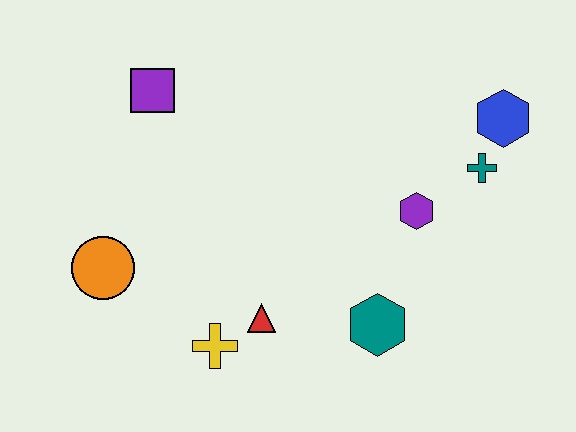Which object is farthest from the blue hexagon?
The orange circle is farthest from the blue hexagon.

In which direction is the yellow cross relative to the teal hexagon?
The yellow cross is to the left of the teal hexagon.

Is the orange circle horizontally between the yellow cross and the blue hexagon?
No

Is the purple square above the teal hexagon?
Yes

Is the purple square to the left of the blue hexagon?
Yes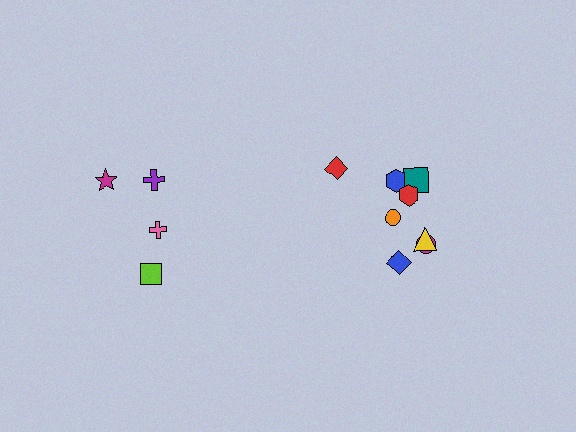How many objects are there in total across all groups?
There are 12 objects.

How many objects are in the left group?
There are 4 objects.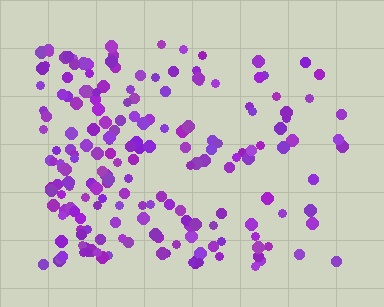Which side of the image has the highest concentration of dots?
The left.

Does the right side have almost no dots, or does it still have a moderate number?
Still a moderate number, just noticeably fewer than the left.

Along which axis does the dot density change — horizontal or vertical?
Horizontal.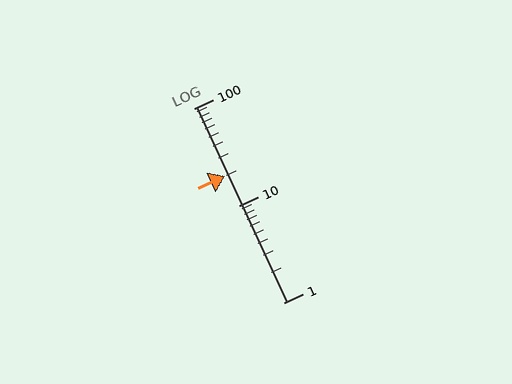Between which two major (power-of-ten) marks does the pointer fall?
The pointer is between 10 and 100.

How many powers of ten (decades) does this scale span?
The scale spans 2 decades, from 1 to 100.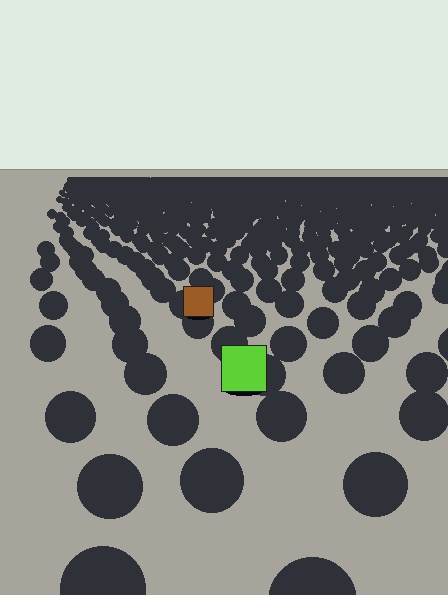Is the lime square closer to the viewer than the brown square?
Yes. The lime square is closer — you can tell from the texture gradient: the ground texture is coarser near it.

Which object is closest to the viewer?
The lime square is closest. The texture marks near it are larger and more spread out.